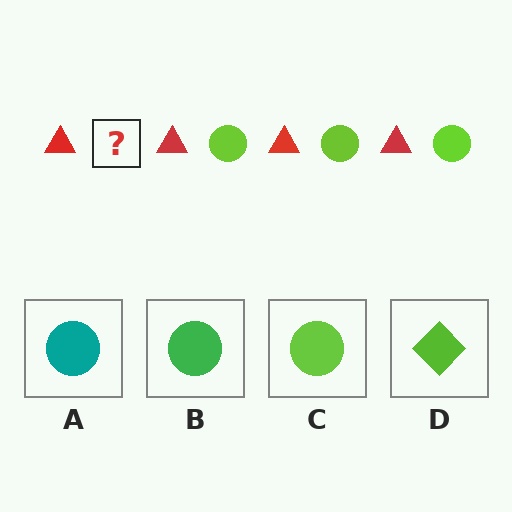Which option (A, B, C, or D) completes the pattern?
C.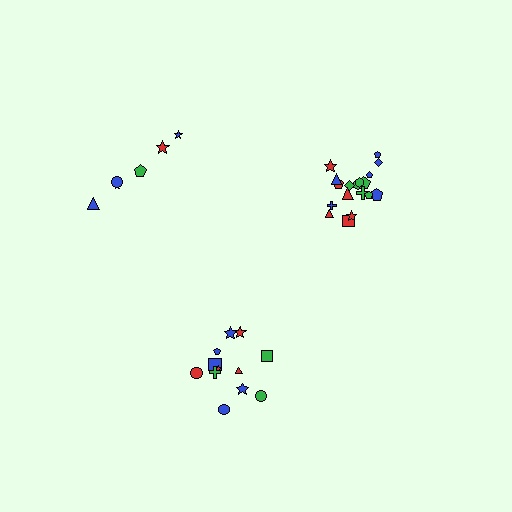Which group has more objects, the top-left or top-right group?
The top-right group.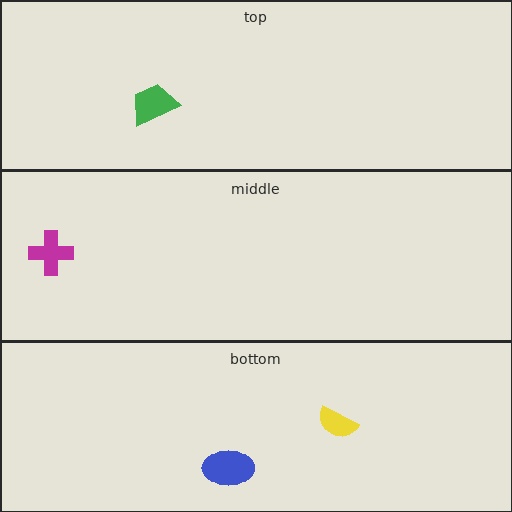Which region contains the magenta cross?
The middle region.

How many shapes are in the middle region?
1.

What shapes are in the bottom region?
The yellow semicircle, the blue ellipse.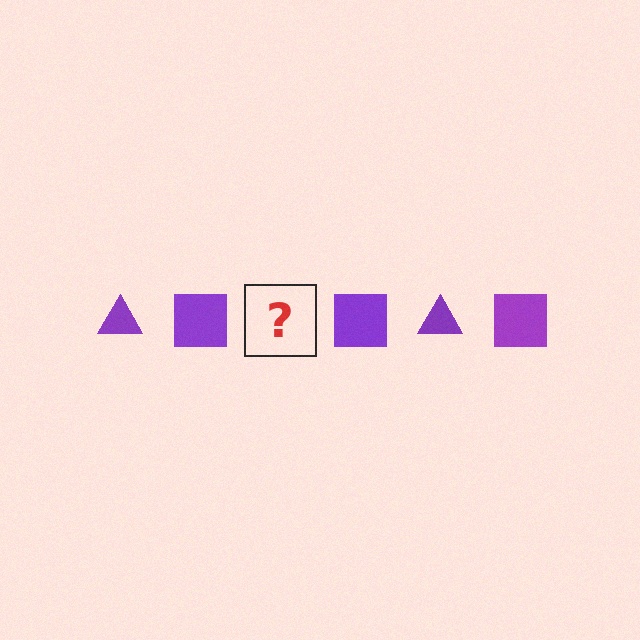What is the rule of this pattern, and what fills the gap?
The rule is that the pattern cycles through triangle, square shapes in purple. The gap should be filled with a purple triangle.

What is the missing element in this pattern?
The missing element is a purple triangle.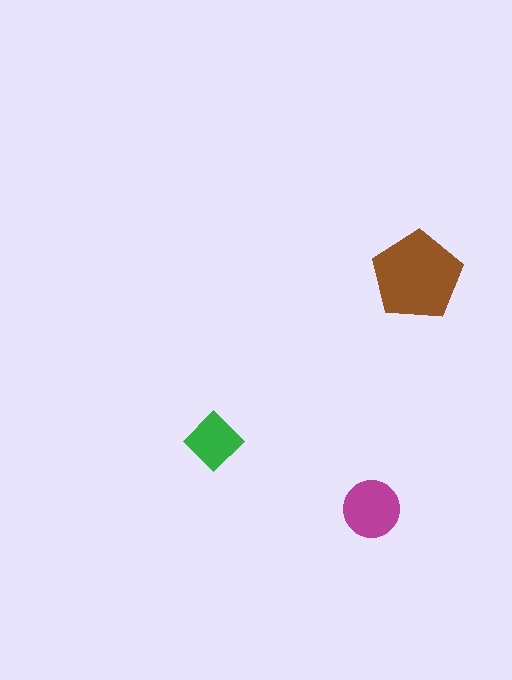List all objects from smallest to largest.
The green diamond, the magenta circle, the brown pentagon.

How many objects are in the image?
There are 3 objects in the image.